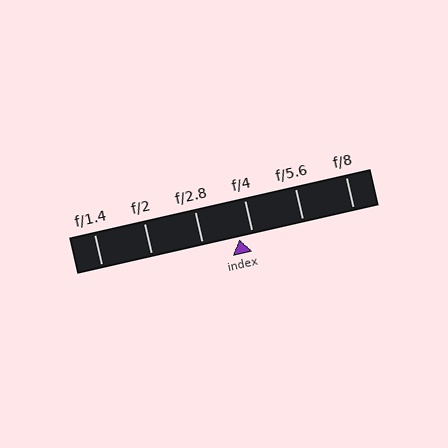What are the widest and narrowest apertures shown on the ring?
The widest aperture shown is f/1.4 and the narrowest is f/8.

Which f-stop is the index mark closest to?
The index mark is closest to f/4.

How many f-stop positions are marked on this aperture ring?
There are 6 f-stop positions marked.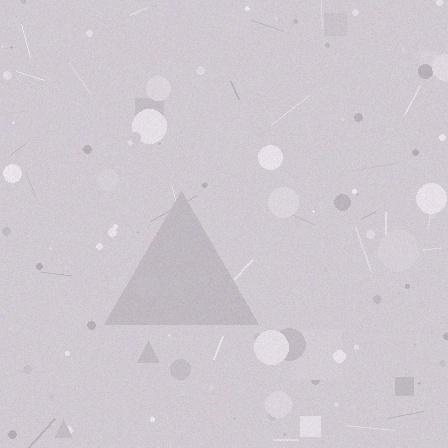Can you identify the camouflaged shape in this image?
The camouflaged shape is a triangle.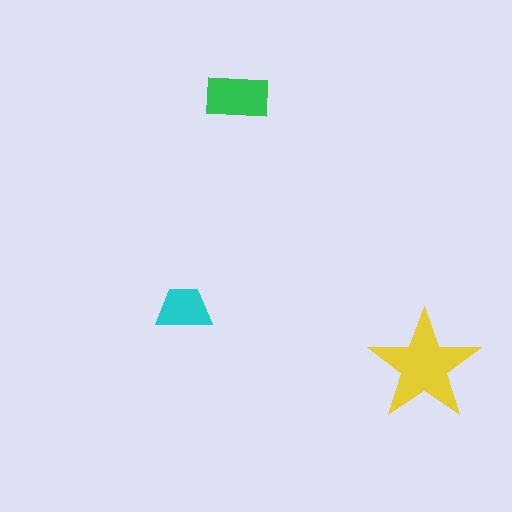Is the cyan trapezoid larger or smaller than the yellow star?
Smaller.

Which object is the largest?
The yellow star.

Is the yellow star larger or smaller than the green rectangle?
Larger.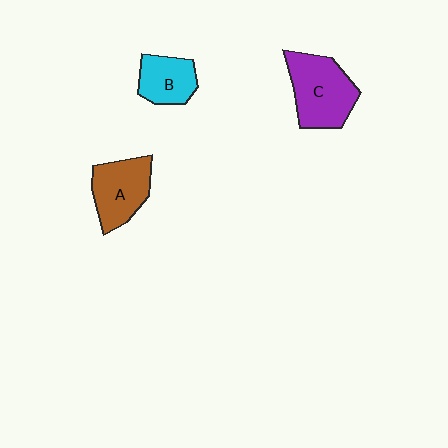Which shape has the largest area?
Shape C (purple).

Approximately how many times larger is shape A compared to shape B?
Approximately 1.3 times.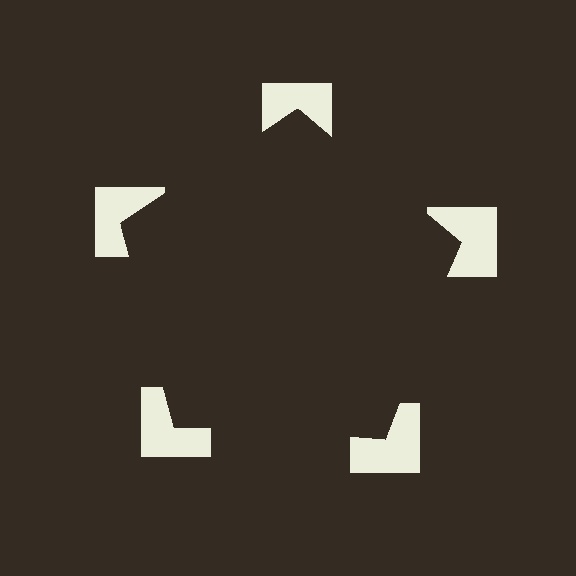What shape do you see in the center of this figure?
An illusory pentagon — its edges are inferred from the aligned wedge cuts in the notched squares, not physically drawn.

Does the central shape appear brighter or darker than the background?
It typically appears slightly darker than the background, even though no actual brightness change is drawn.